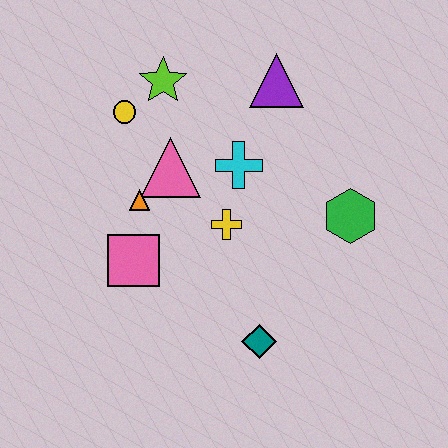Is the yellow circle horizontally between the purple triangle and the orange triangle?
No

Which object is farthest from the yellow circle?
The teal diamond is farthest from the yellow circle.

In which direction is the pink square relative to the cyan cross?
The pink square is to the left of the cyan cross.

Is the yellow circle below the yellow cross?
No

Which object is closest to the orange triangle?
The pink triangle is closest to the orange triangle.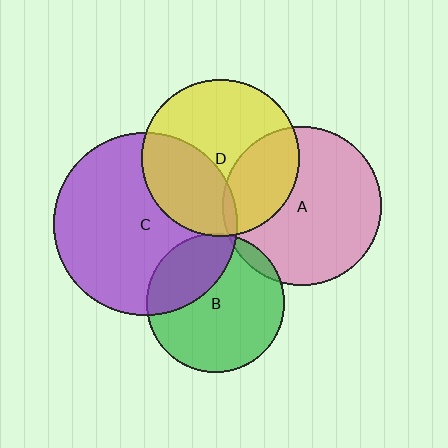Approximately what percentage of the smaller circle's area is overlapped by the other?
Approximately 30%.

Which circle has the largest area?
Circle C (purple).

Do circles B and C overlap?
Yes.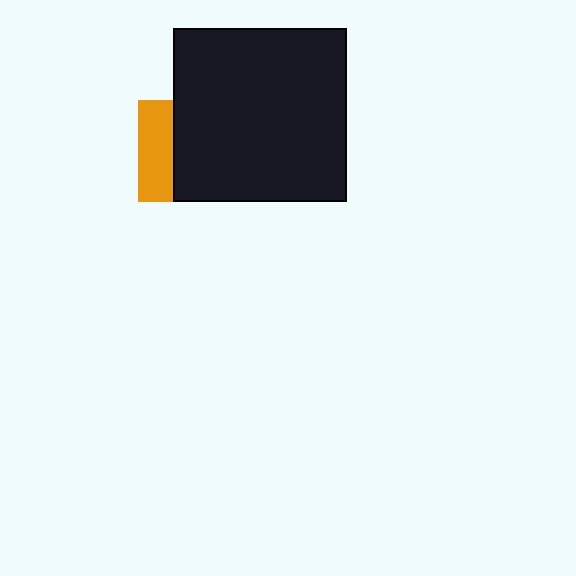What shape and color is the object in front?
The object in front is a black square.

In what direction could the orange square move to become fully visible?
The orange square could move left. That would shift it out from behind the black square entirely.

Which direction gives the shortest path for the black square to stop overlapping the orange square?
Moving right gives the shortest separation.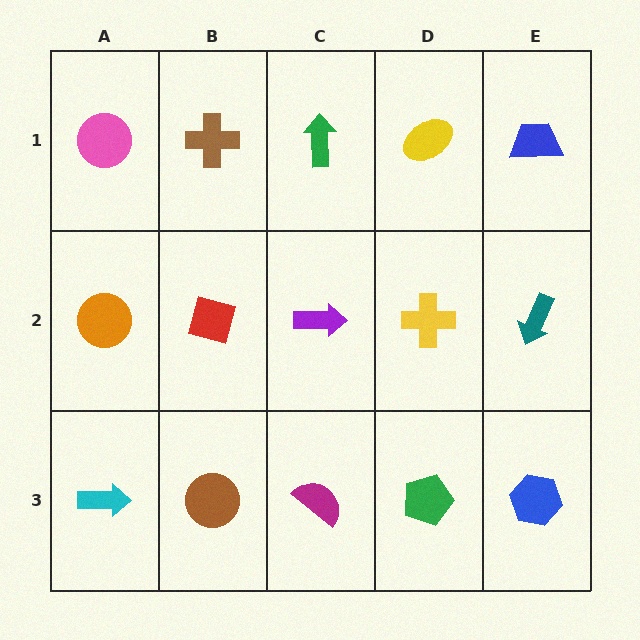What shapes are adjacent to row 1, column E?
A teal arrow (row 2, column E), a yellow ellipse (row 1, column D).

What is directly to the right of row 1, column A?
A brown cross.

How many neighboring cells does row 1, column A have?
2.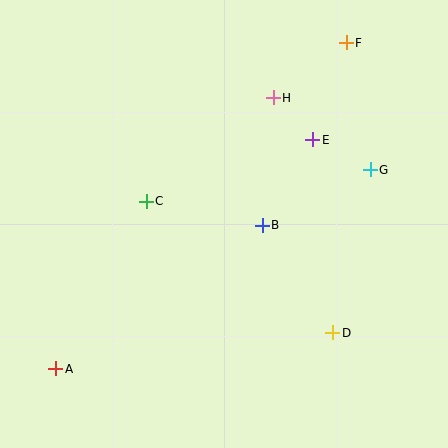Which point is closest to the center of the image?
Point B at (262, 225) is closest to the center.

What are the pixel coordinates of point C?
Point C is at (146, 201).